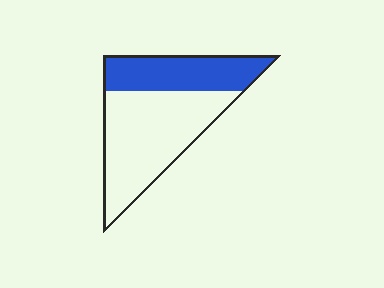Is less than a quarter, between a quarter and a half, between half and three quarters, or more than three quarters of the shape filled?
Between a quarter and a half.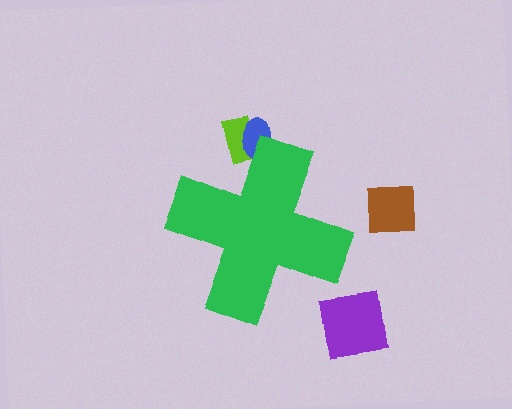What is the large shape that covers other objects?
A green cross.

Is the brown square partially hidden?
No, the brown square is fully visible.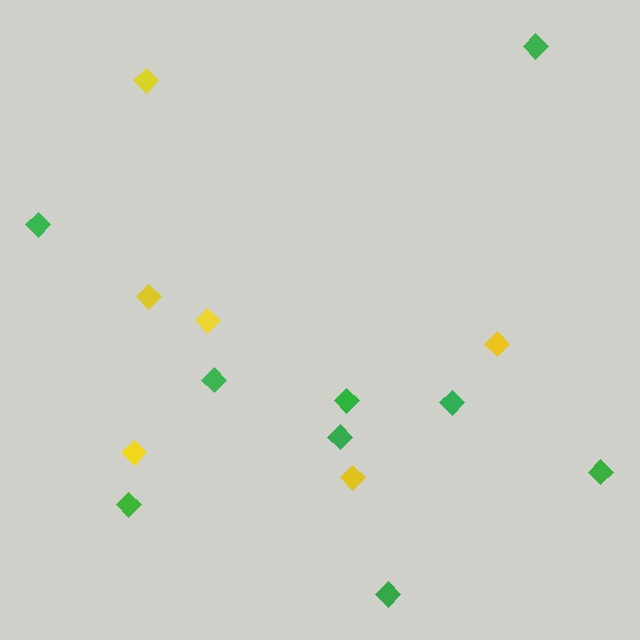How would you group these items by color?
There are 2 groups: one group of yellow diamonds (6) and one group of green diamonds (9).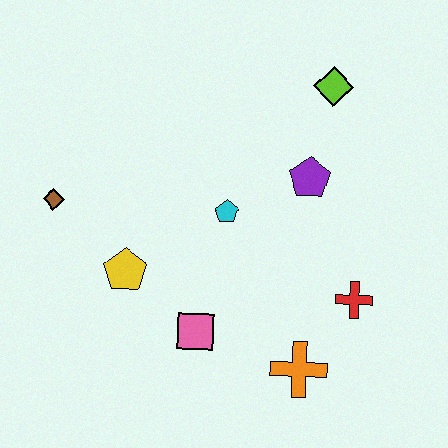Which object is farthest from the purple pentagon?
The brown diamond is farthest from the purple pentagon.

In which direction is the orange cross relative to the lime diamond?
The orange cross is below the lime diamond.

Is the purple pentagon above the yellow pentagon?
Yes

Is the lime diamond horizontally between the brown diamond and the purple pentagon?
No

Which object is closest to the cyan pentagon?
The purple pentagon is closest to the cyan pentagon.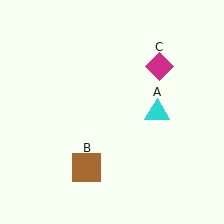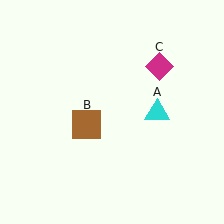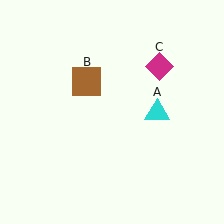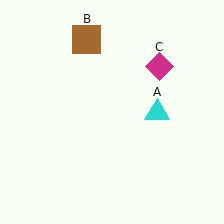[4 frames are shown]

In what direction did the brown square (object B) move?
The brown square (object B) moved up.